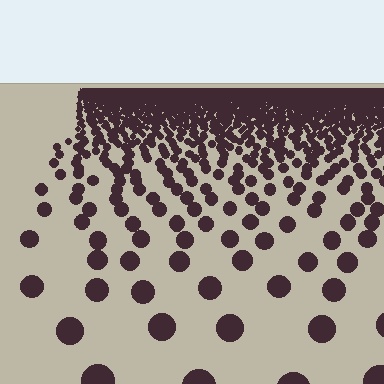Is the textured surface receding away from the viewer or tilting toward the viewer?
The surface is receding away from the viewer. Texture elements get smaller and denser toward the top.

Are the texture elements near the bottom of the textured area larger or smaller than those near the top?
Larger. Near the bottom, elements are closer to the viewer and appear at a bigger on-screen size.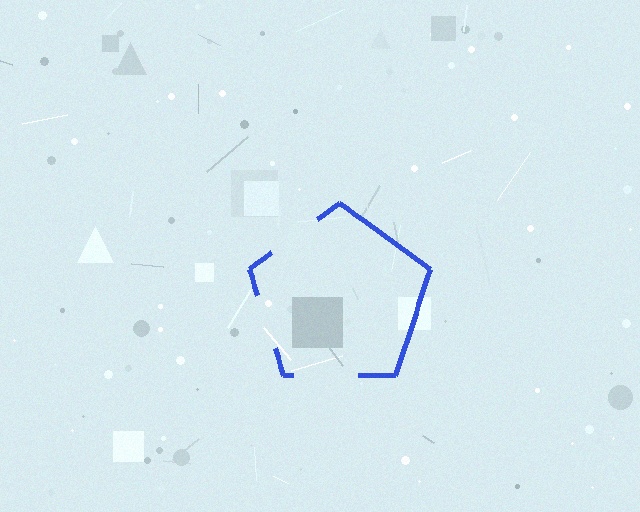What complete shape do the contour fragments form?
The contour fragments form a pentagon.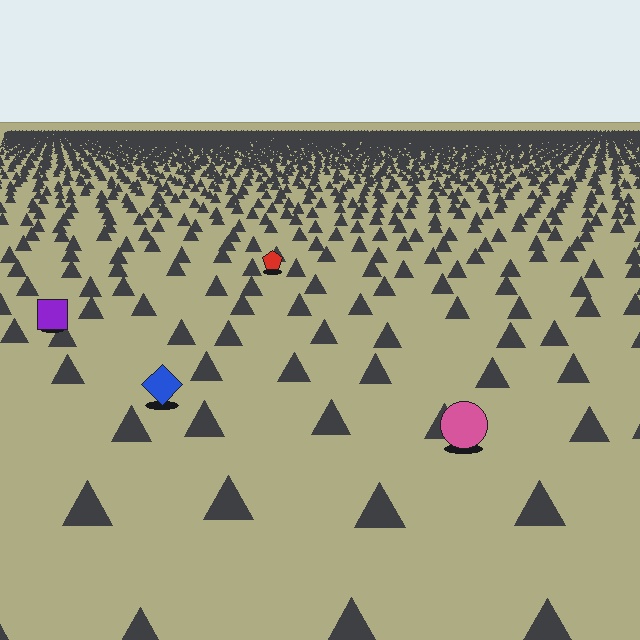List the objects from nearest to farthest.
From nearest to farthest: the pink circle, the blue diamond, the purple square, the red pentagon.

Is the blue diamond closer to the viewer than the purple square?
Yes. The blue diamond is closer — you can tell from the texture gradient: the ground texture is coarser near it.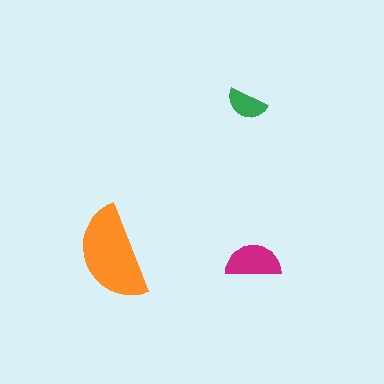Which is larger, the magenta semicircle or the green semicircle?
The magenta one.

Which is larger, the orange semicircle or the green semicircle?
The orange one.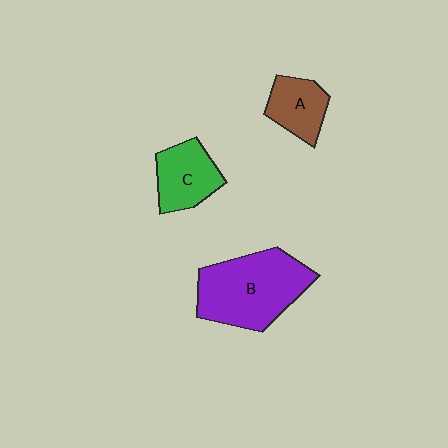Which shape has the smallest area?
Shape A (brown).